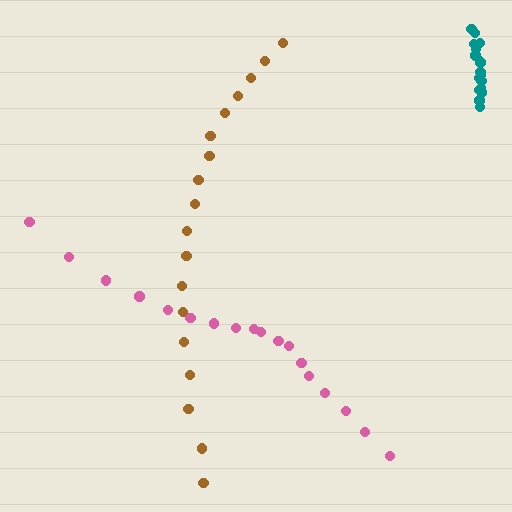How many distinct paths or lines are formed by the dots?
There are 3 distinct paths.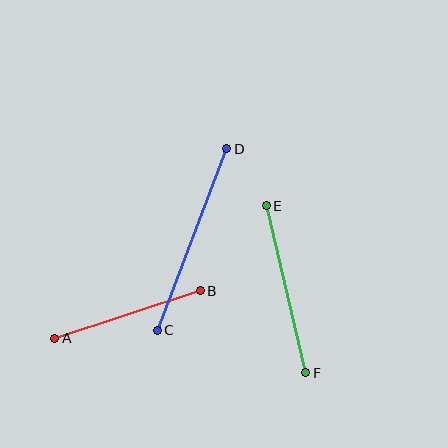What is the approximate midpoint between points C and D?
The midpoint is at approximately (192, 240) pixels.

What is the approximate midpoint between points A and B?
The midpoint is at approximately (127, 315) pixels.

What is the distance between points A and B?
The distance is approximately 153 pixels.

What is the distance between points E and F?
The distance is approximately 171 pixels.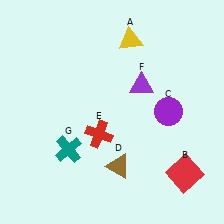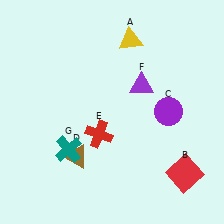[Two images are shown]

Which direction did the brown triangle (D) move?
The brown triangle (D) moved left.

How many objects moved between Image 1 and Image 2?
1 object moved between the two images.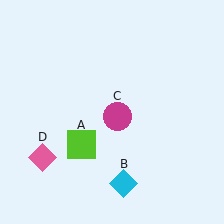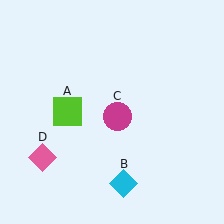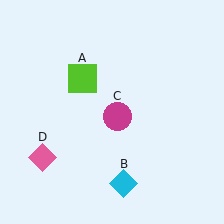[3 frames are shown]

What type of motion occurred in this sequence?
The lime square (object A) rotated clockwise around the center of the scene.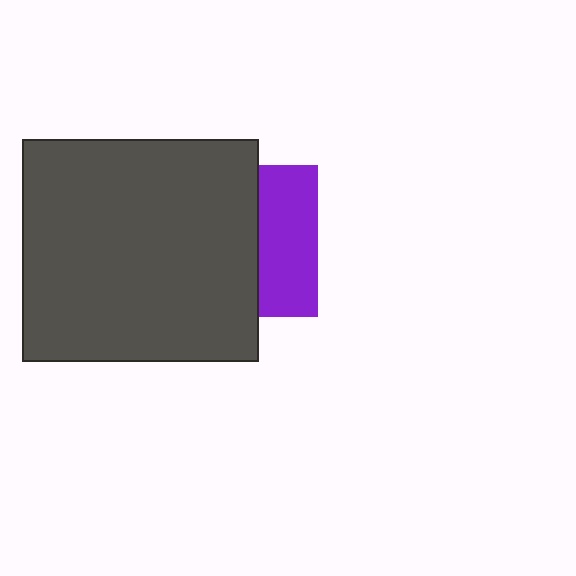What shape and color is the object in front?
The object in front is a dark gray rectangle.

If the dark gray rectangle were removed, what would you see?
You would see the complete purple square.